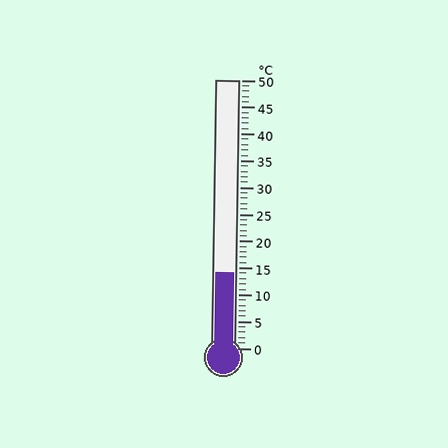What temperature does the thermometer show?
The thermometer shows approximately 14°C.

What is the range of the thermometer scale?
The thermometer scale ranges from 0°C to 50°C.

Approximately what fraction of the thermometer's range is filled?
The thermometer is filled to approximately 30% of its range.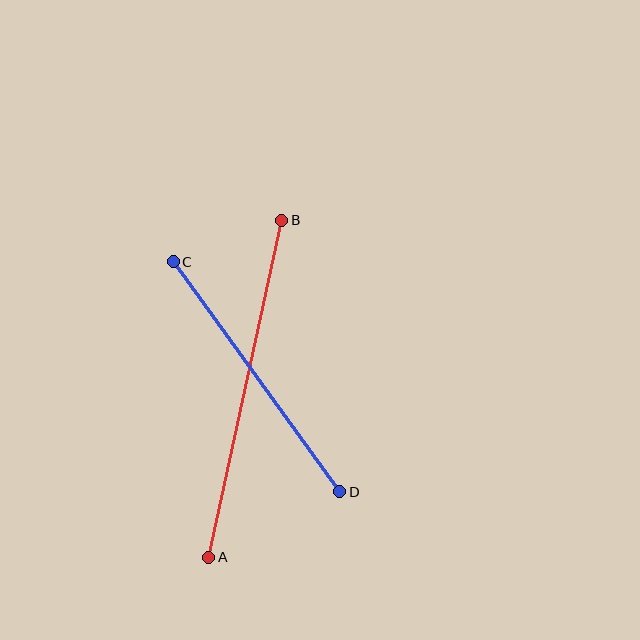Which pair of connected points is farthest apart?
Points A and B are farthest apart.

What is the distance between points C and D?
The distance is approximately 284 pixels.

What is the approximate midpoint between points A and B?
The midpoint is at approximately (245, 389) pixels.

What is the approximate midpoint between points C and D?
The midpoint is at approximately (257, 377) pixels.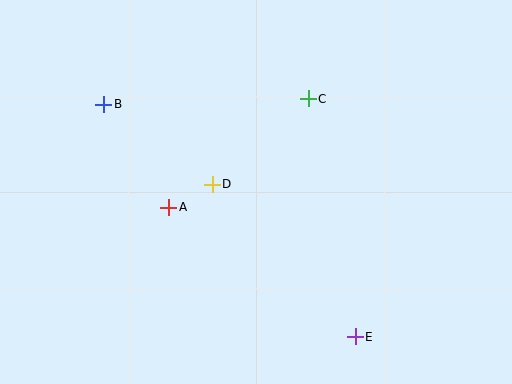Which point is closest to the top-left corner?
Point B is closest to the top-left corner.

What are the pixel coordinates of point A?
Point A is at (169, 207).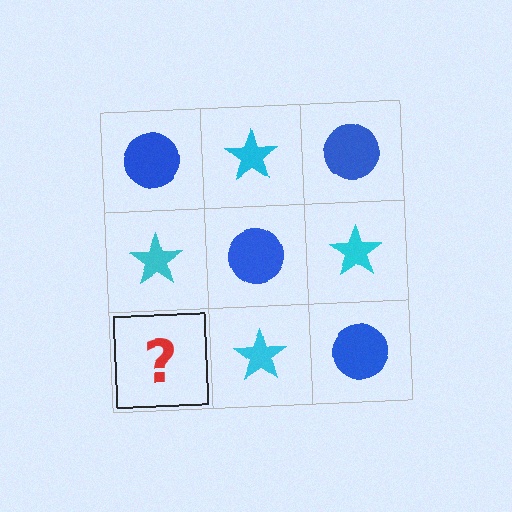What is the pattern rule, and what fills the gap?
The rule is that it alternates blue circle and cyan star in a checkerboard pattern. The gap should be filled with a blue circle.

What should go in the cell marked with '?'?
The missing cell should contain a blue circle.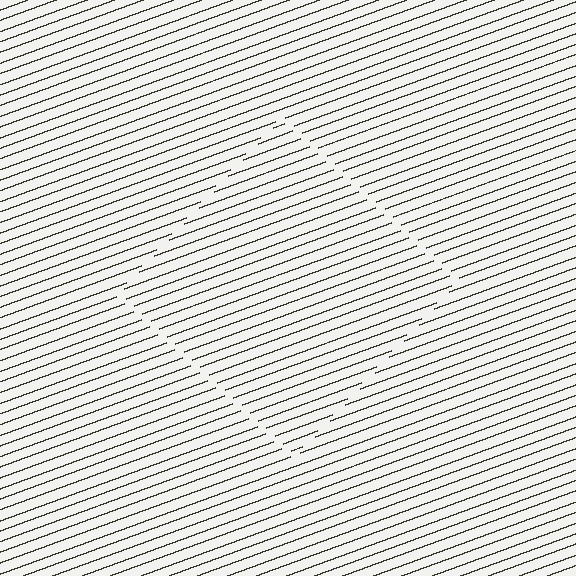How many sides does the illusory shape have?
4 sides — the line-ends trace a square.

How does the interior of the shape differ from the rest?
The interior of the shape contains the same grating, shifted by half a period — the contour is defined by the phase discontinuity where line-ends from the inner and outer gratings abut.